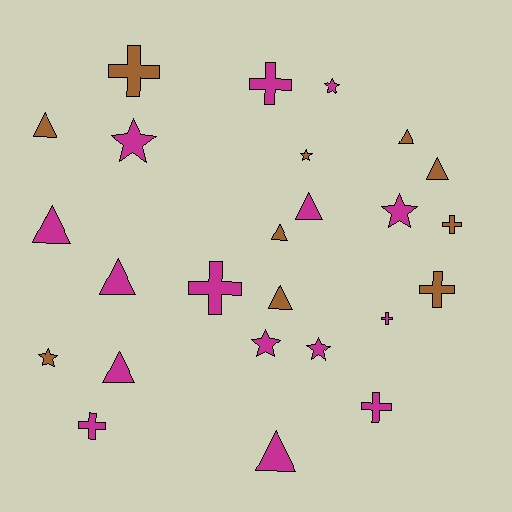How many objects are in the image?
There are 25 objects.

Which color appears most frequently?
Magenta, with 15 objects.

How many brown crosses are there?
There are 3 brown crosses.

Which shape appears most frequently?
Triangle, with 10 objects.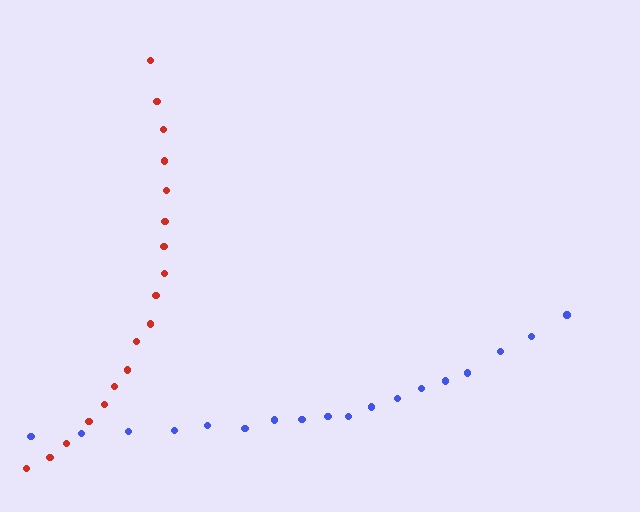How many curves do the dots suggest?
There are 2 distinct paths.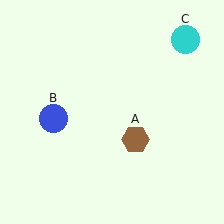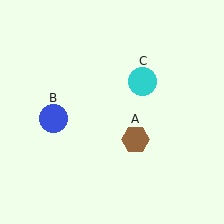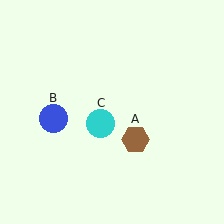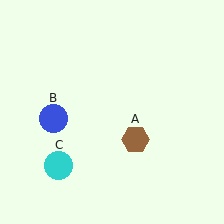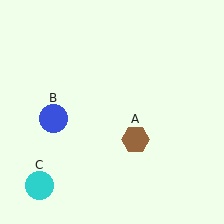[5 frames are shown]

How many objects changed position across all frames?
1 object changed position: cyan circle (object C).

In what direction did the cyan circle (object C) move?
The cyan circle (object C) moved down and to the left.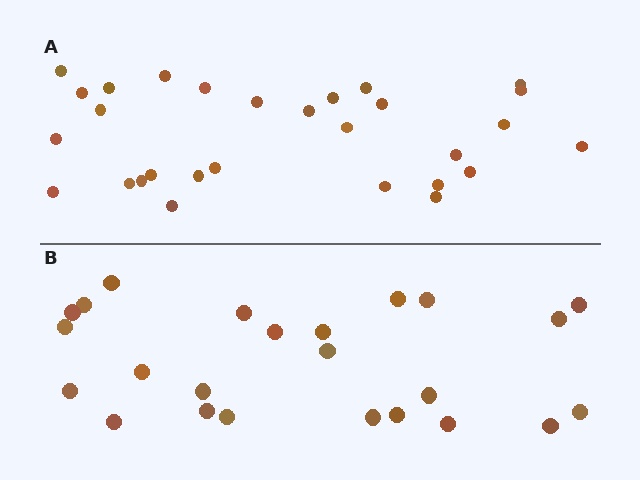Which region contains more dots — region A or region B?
Region A (the top region) has more dots.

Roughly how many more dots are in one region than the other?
Region A has about 5 more dots than region B.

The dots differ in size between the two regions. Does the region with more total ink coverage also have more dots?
No. Region B has more total ink coverage because its dots are larger, but region A actually contains more individual dots. Total area can be misleading — the number of items is what matters here.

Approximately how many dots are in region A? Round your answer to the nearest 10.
About 30 dots. (The exact count is 29, which rounds to 30.)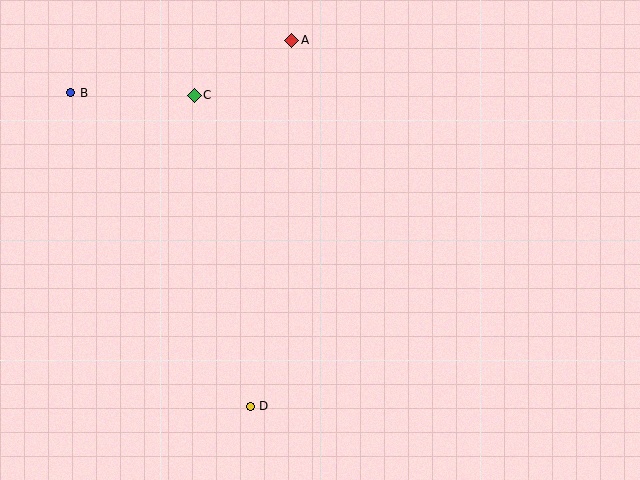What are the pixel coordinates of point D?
Point D is at (250, 406).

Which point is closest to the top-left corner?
Point B is closest to the top-left corner.